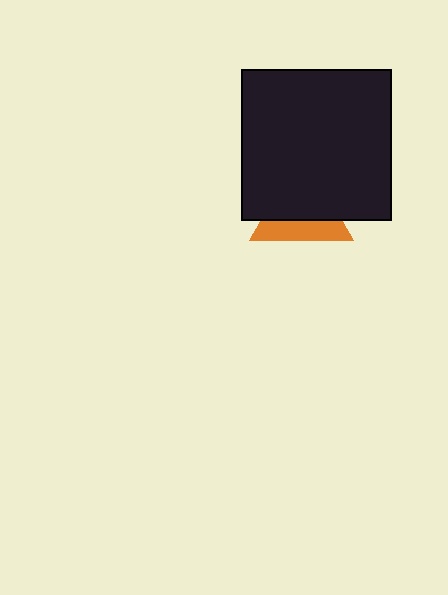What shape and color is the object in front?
The object in front is a black square.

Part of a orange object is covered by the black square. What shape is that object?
It is a triangle.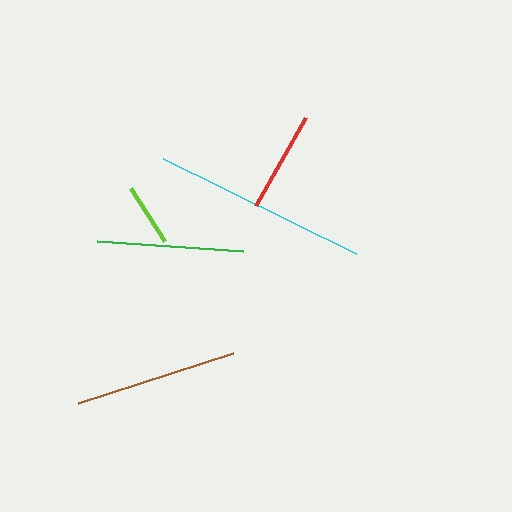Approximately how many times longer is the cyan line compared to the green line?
The cyan line is approximately 1.5 times the length of the green line.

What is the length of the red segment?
The red segment is approximately 101 pixels long.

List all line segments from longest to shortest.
From longest to shortest: cyan, brown, green, red, lime.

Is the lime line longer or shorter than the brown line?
The brown line is longer than the lime line.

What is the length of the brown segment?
The brown segment is approximately 163 pixels long.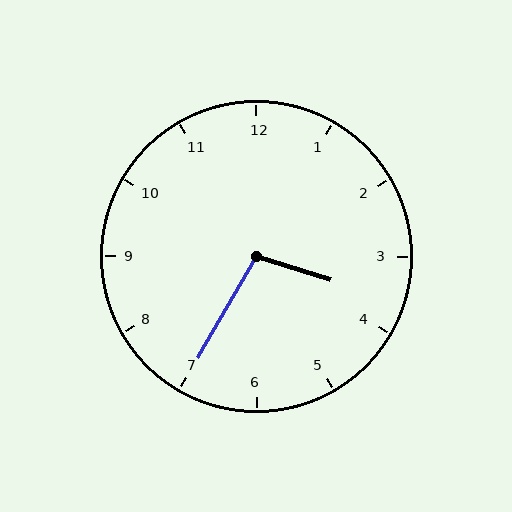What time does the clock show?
3:35.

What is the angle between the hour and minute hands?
Approximately 102 degrees.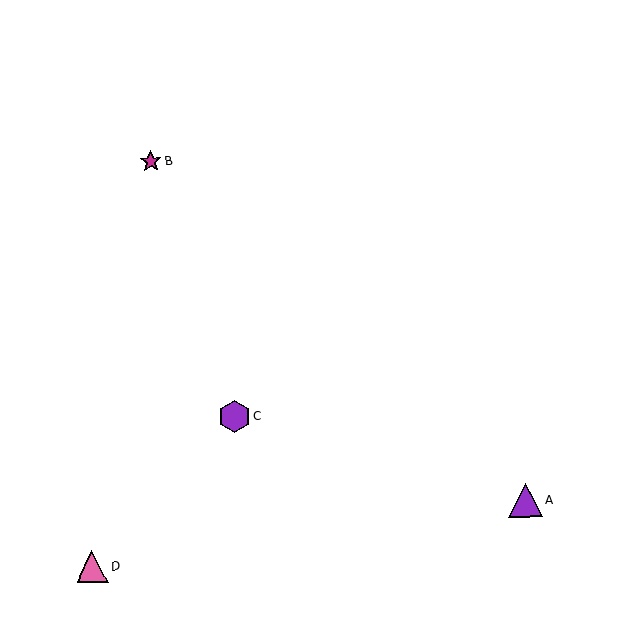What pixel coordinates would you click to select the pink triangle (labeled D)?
Click at (92, 567) to select the pink triangle D.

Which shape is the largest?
The purple triangle (labeled A) is the largest.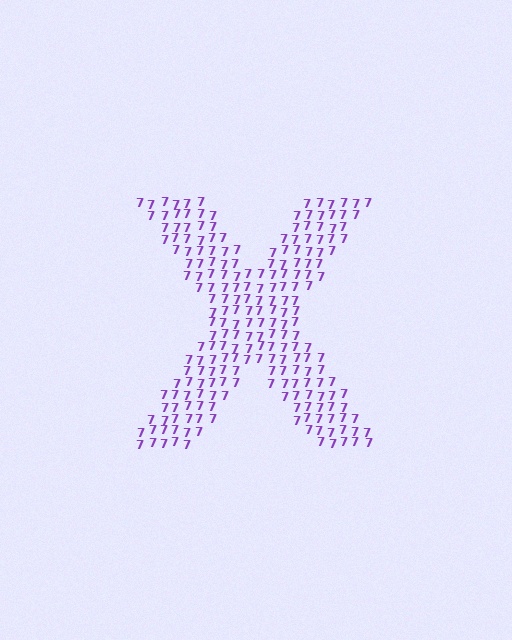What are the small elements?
The small elements are digit 7's.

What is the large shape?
The large shape is the letter X.